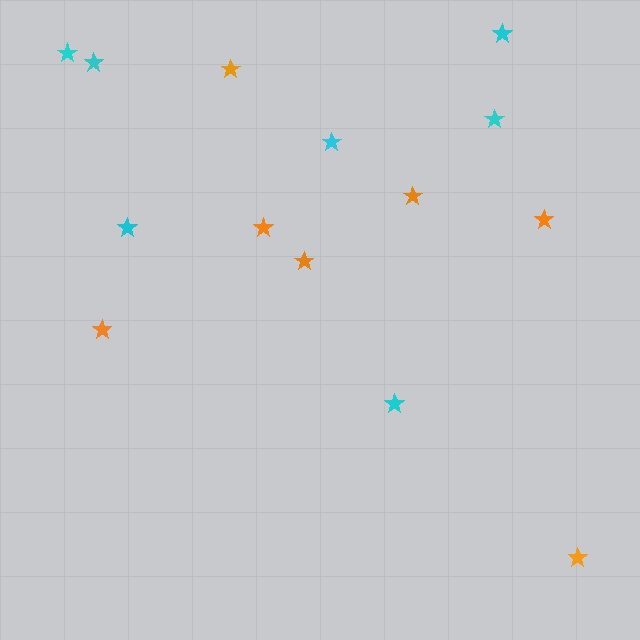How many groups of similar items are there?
There are 2 groups: one group of cyan stars (7) and one group of orange stars (7).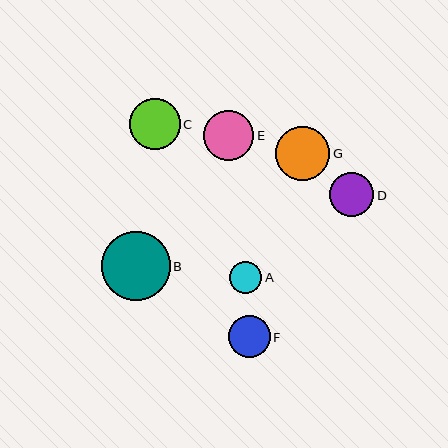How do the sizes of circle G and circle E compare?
Circle G and circle E are approximately the same size.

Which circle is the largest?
Circle B is the largest with a size of approximately 69 pixels.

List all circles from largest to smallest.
From largest to smallest: B, G, C, E, D, F, A.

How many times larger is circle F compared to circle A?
Circle F is approximately 1.3 times the size of circle A.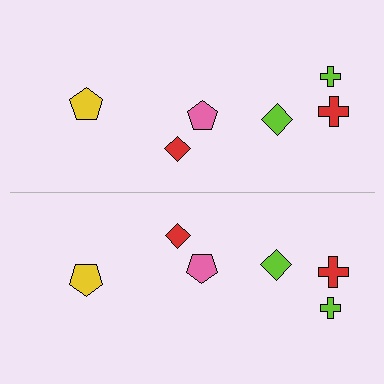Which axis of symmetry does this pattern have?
The pattern has a horizontal axis of symmetry running through the center of the image.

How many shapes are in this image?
There are 12 shapes in this image.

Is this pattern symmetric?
Yes, this pattern has bilateral (reflection) symmetry.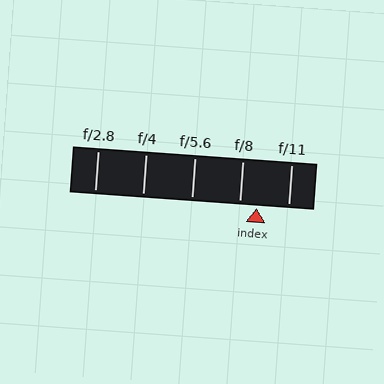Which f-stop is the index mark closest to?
The index mark is closest to f/8.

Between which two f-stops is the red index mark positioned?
The index mark is between f/8 and f/11.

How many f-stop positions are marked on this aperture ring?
There are 5 f-stop positions marked.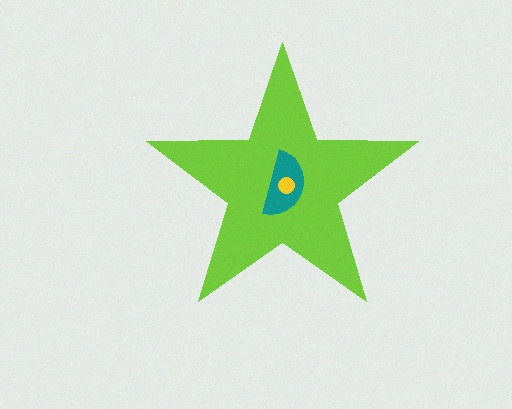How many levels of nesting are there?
3.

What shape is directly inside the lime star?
The teal semicircle.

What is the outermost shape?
The lime star.